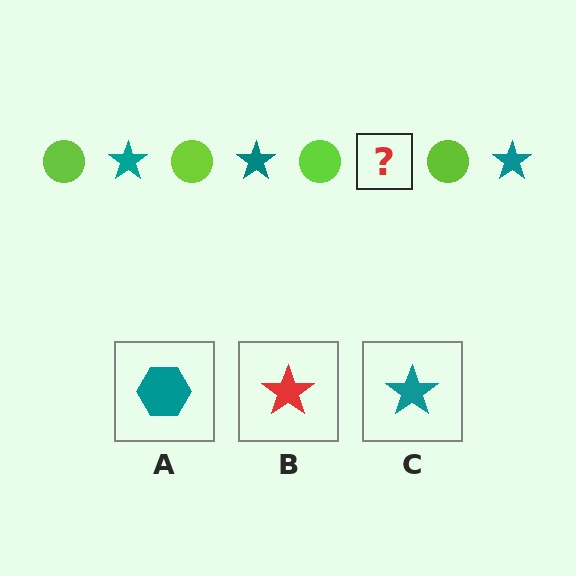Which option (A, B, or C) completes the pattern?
C.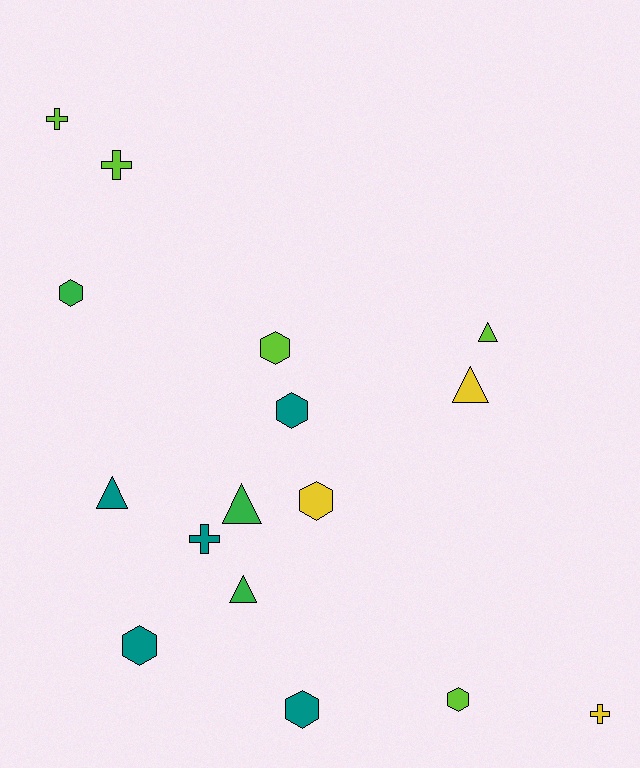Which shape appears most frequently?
Hexagon, with 7 objects.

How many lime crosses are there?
There are 2 lime crosses.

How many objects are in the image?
There are 16 objects.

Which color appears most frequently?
Lime, with 5 objects.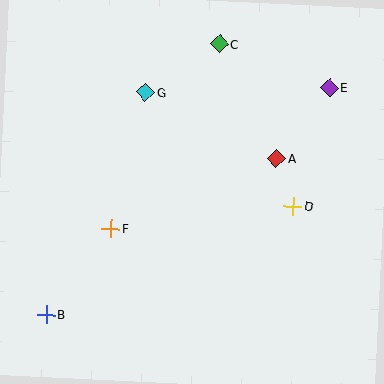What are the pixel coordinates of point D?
Point D is at (293, 206).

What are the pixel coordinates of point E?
Point E is at (329, 88).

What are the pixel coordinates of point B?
Point B is at (46, 314).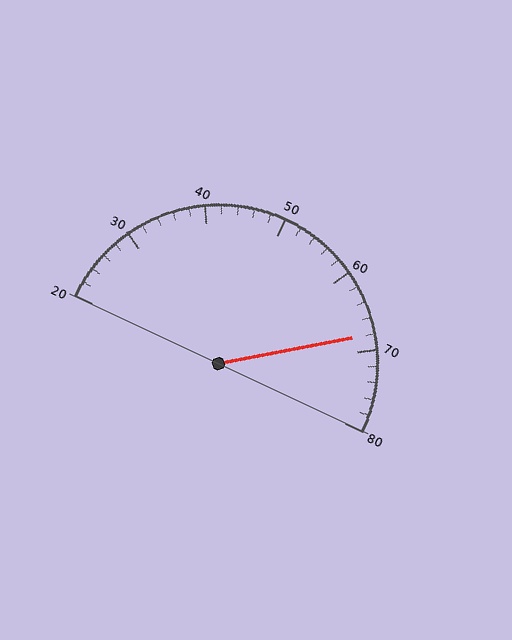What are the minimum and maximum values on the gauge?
The gauge ranges from 20 to 80.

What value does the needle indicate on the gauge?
The needle indicates approximately 68.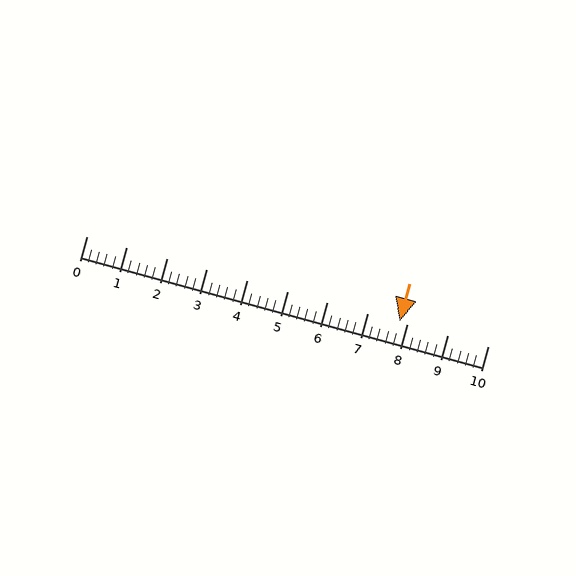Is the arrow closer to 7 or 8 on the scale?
The arrow is closer to 8.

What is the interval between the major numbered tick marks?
The major tick marks are spaced 1 units apart.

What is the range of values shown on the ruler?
The ruler shows values from 0 to 10.